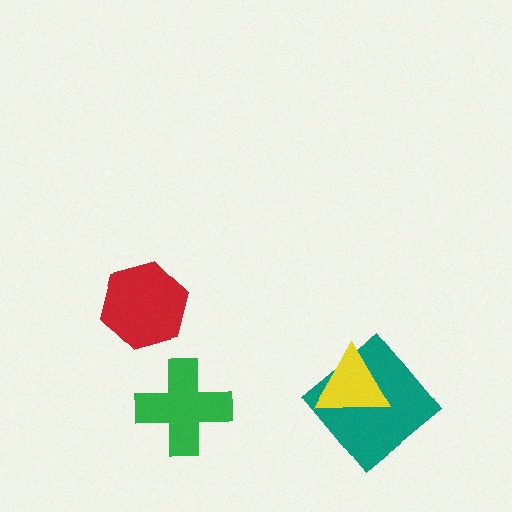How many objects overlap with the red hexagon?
0 objects overlap with the red hexagon.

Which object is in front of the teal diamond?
The yellow triangle is in front of the teal diamond.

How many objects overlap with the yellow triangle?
1 object overlaps with the yellow triangle.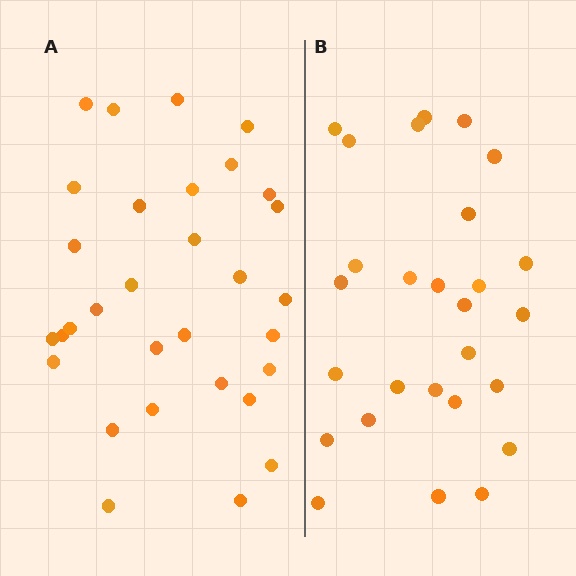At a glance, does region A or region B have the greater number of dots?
Region A (the left region) has more dots.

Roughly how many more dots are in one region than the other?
Region A has about 4 more dots than region B.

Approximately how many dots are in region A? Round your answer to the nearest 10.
About 30 dots. (The exact count is 31, which rounds to 30.)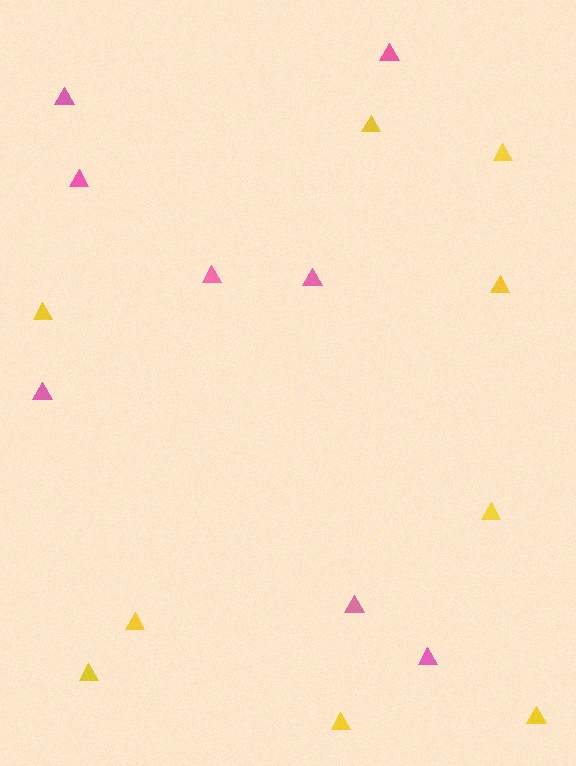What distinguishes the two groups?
There are 2 groups: one group of pink triangles (8) and one group of yellow triangles (9).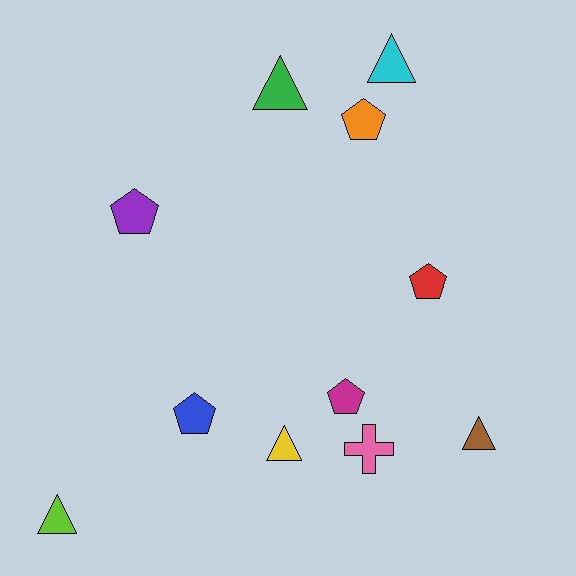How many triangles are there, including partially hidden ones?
There are 5 triangles.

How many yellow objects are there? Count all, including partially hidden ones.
There is 1 yellow object.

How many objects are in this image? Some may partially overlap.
There are 11 objects.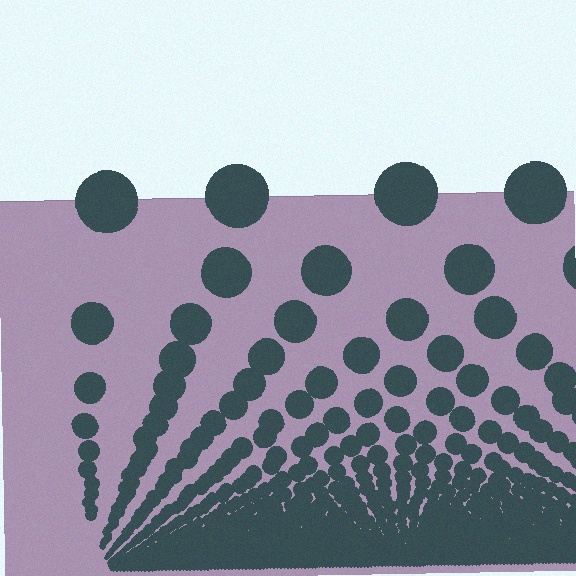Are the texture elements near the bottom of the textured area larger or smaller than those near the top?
Smaller. The gradient is inverted — elements near the bottom are smaller and denser.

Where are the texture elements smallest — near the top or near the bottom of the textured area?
Near the bottom.